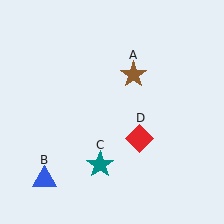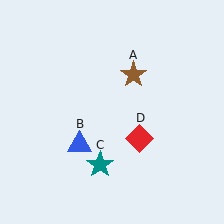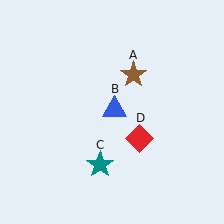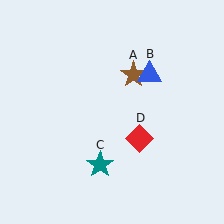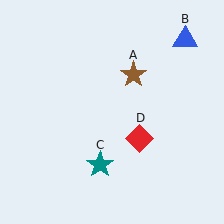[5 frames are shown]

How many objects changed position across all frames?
1 object changed position: blue triangle (object B).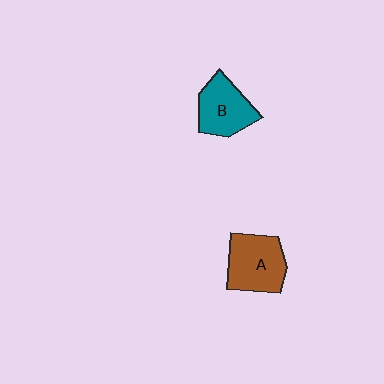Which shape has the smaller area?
Shape B (teal).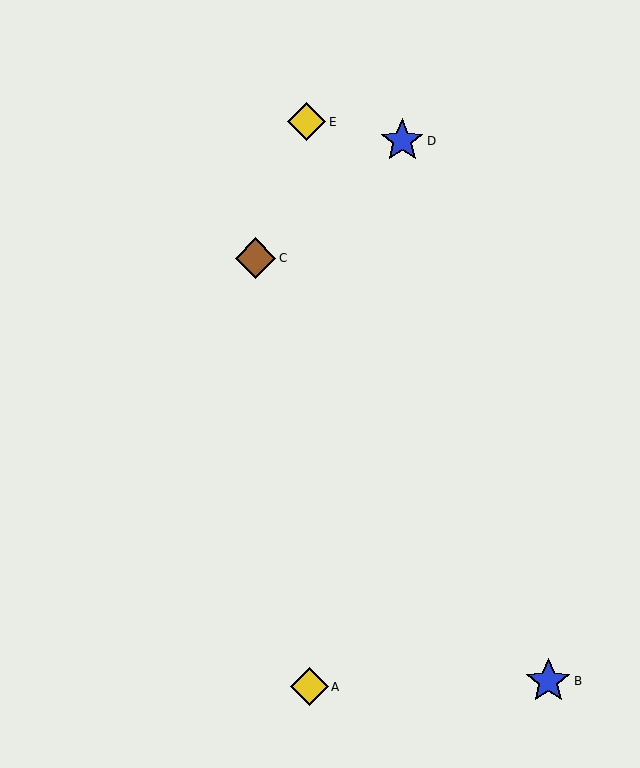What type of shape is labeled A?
Shape A is a yellow diamond.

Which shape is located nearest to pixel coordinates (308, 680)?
The yellow diamond (labeled A) at (309, 687) is nearest to that location.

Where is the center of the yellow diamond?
The center of the yellow diamond is at (307, 122).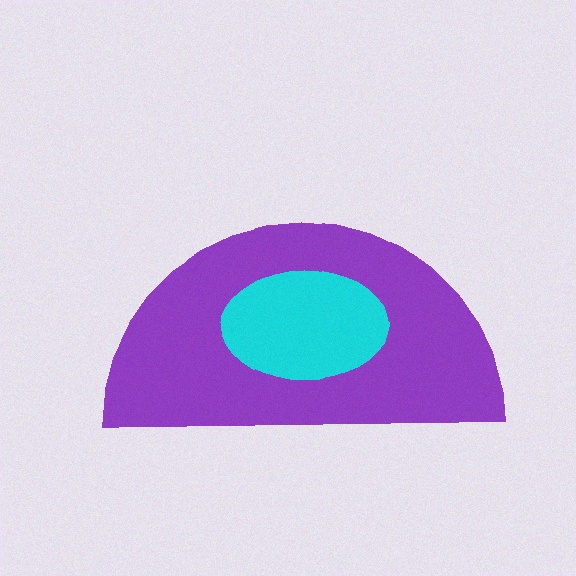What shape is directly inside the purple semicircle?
The cyan ellipse.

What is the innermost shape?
The cyan ellipse.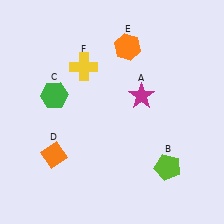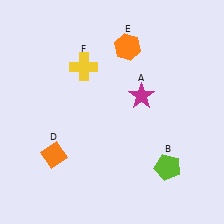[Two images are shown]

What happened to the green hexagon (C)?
The green hexagon (C) was removed in Image 2. It was in the top-left area of Image 1.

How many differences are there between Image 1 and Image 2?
There is 1 difference between the two images.